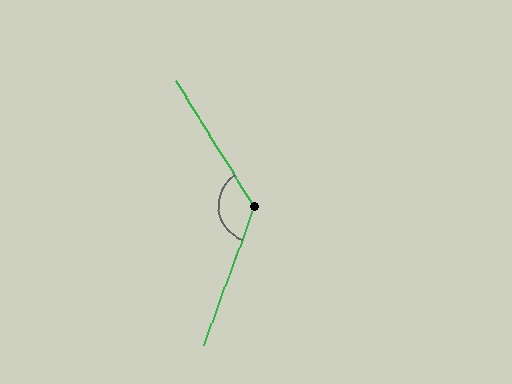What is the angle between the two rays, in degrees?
Approximately 127 degrees.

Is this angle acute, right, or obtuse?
It is obtuse.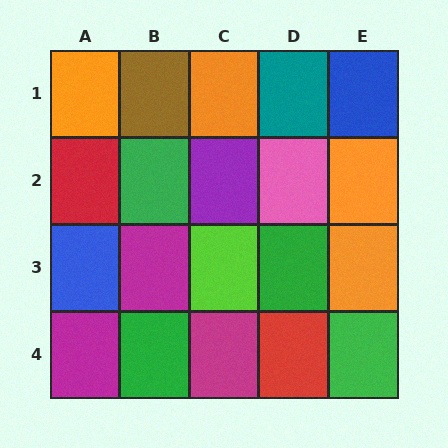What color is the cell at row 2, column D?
Pink.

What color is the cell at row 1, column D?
Teal.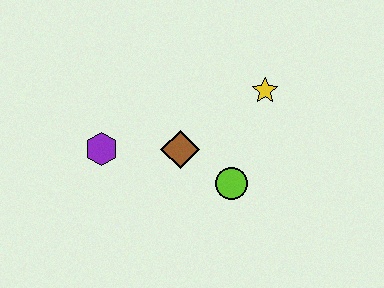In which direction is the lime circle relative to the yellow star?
The lime circle is below the yellow star.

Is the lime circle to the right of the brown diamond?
Yes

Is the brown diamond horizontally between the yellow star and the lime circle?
No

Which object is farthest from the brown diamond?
The yellow star is farthest from the brown diamond.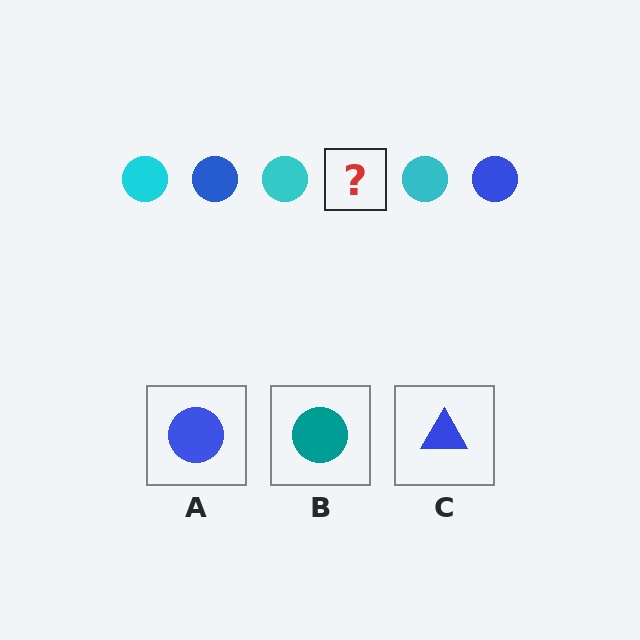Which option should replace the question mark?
Option A.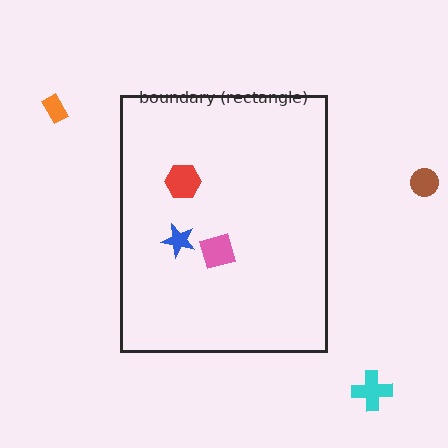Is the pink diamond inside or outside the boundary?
Inside.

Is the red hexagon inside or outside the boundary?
Inside.